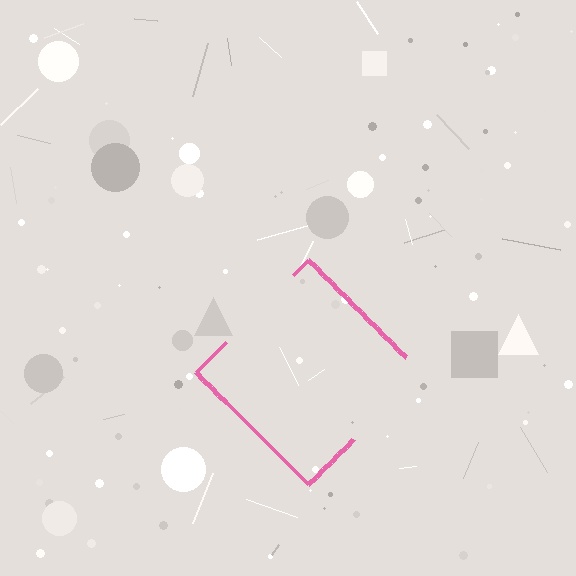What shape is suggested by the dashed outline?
The dashed outline suggests a diamond.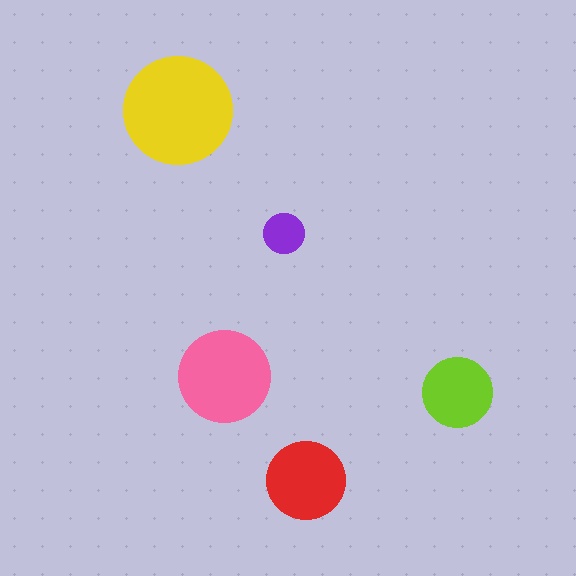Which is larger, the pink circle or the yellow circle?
The yellow one.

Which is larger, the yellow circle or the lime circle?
The yellow one.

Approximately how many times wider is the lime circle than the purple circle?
About 1.5 times wider.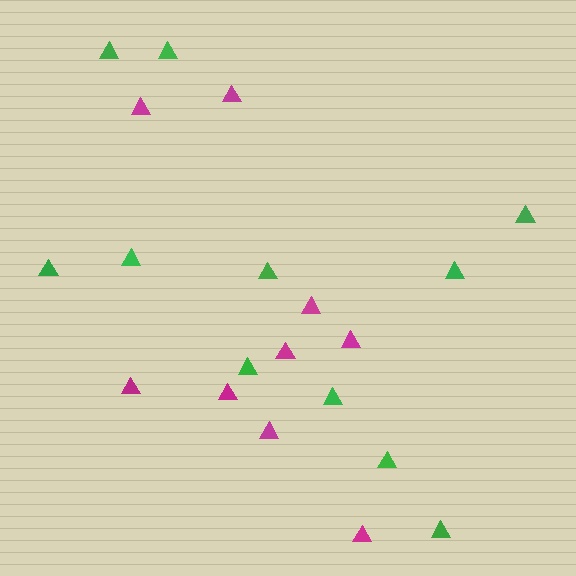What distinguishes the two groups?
There are 2 groups: one group of green triangles (11) and one group of magenta triangles (9).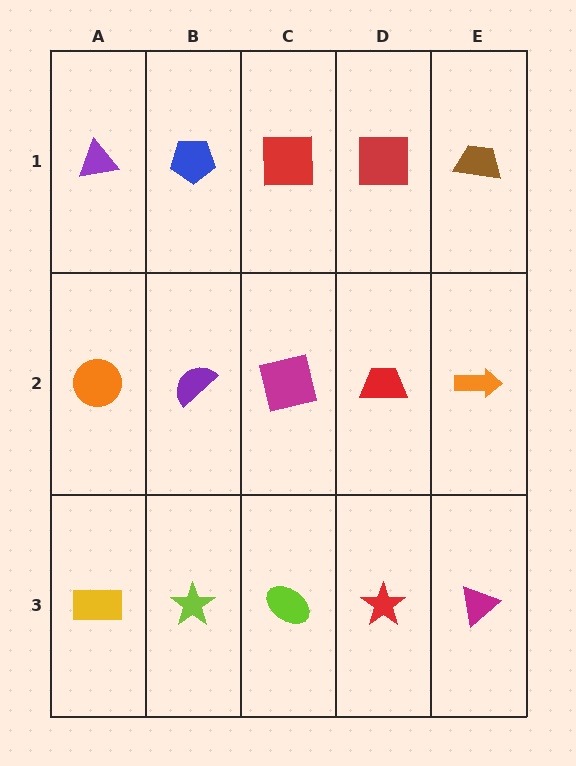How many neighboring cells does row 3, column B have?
3.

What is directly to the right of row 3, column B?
A lime ellipse.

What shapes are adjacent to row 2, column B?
A blue pentagon (row 1, column B), a lime star (row 3, column B), an orange circle (row 2, column A), a magenta square (row 2, column C).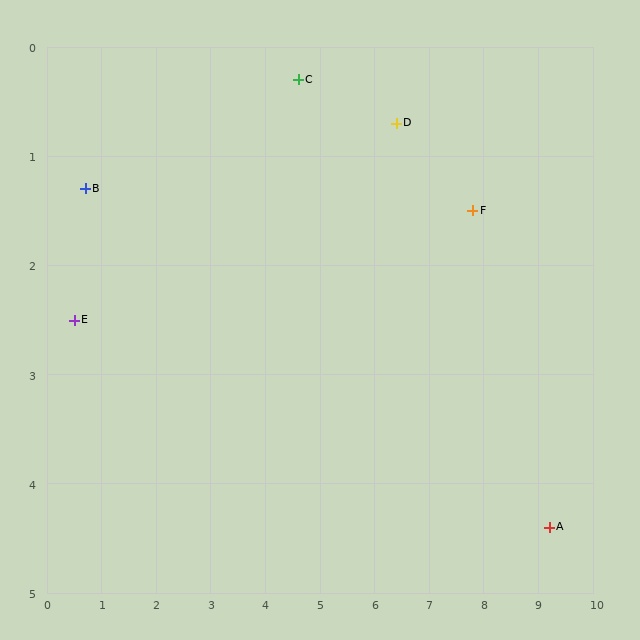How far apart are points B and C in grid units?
Points B and C are about 4.0 grid units apart.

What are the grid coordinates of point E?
Point E is at approximately (0.5, 2.5).